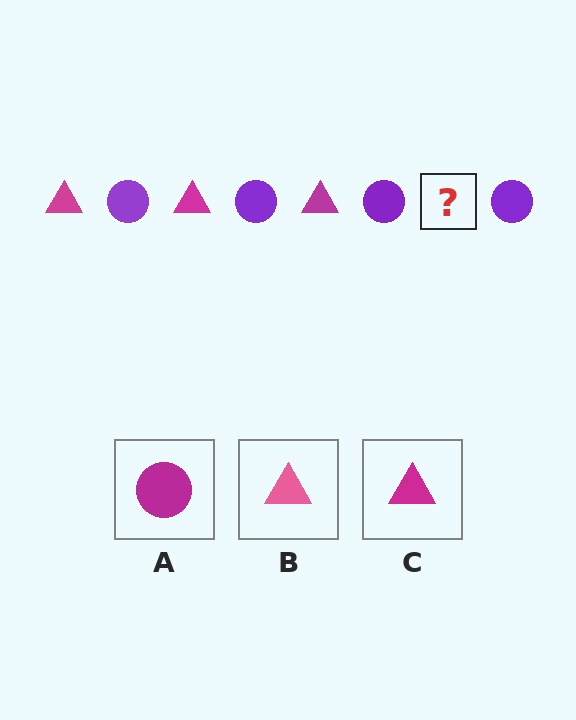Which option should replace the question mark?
Option C.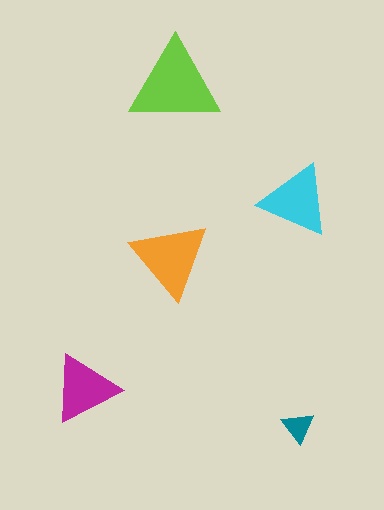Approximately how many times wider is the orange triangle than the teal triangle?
About 2.5 times wider.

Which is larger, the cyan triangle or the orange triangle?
The orange one.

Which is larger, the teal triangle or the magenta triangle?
The magenta one.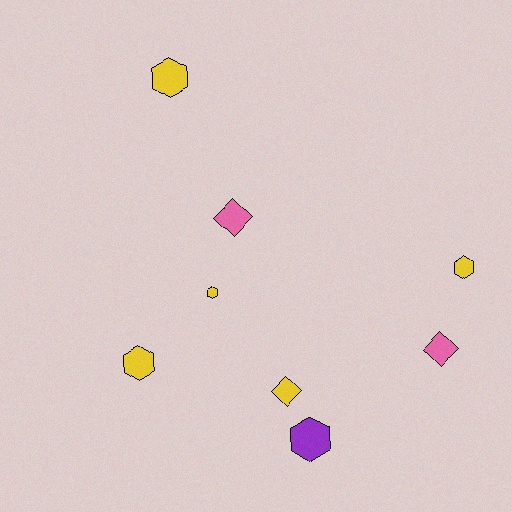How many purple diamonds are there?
There are no purple diamonds.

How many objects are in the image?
There are 8 objects.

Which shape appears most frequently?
Hexagon, with 5 objects.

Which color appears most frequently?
Yellow, with 5 objects.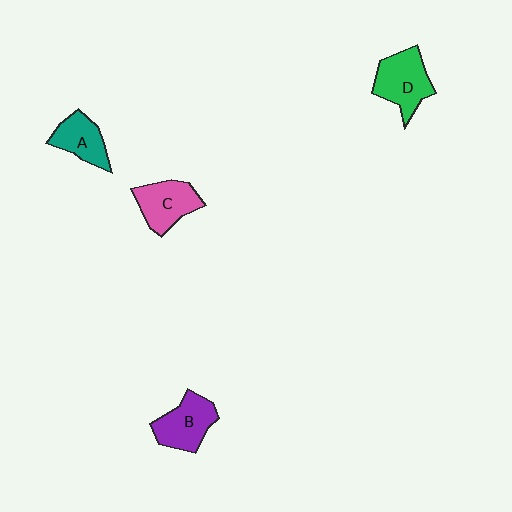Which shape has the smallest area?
Shape A (teal).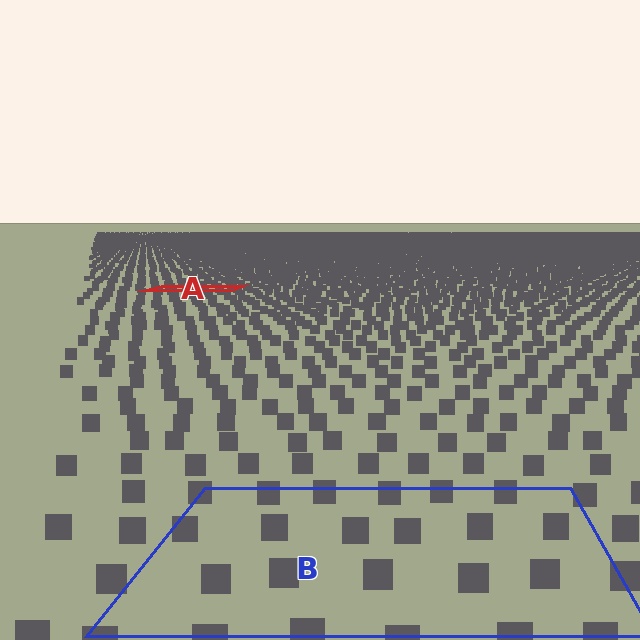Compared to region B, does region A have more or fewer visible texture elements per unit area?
Region A has more texture elements per unit area — they are packed more densely because it is farther away.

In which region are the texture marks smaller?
The texture marks are smaller in region A, because it is farther away.